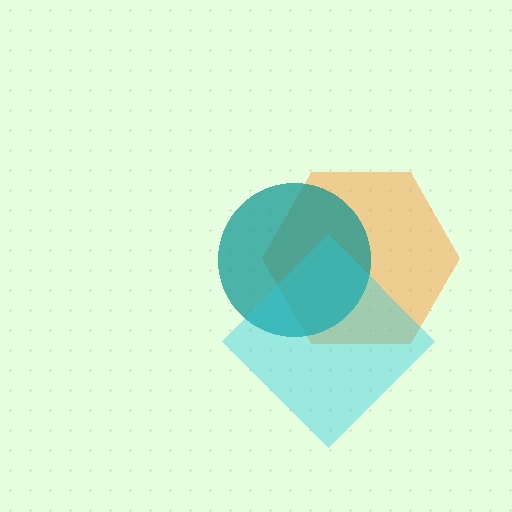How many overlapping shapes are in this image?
There are 3 overlapping shapes in the image.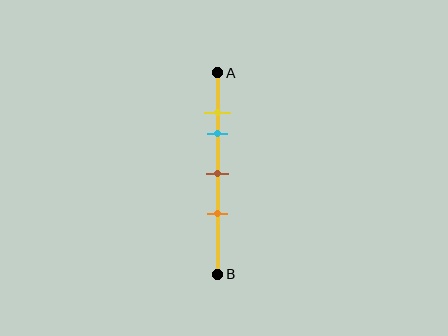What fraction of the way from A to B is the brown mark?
The brown mark is approximately 50% (0.5) of the way from A to B.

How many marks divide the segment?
There are 4 marks dividing the segment.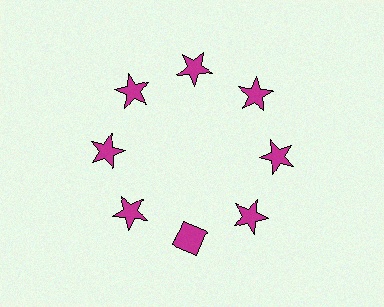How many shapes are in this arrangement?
There are 8 shapes arranged in a ring pattern.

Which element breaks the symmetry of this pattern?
The magenta diamond at roughly the 6 o'clock position breaks the symmetry. All other shapes are magenta stars.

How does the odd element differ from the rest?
It has a different shape: diamond instead of star.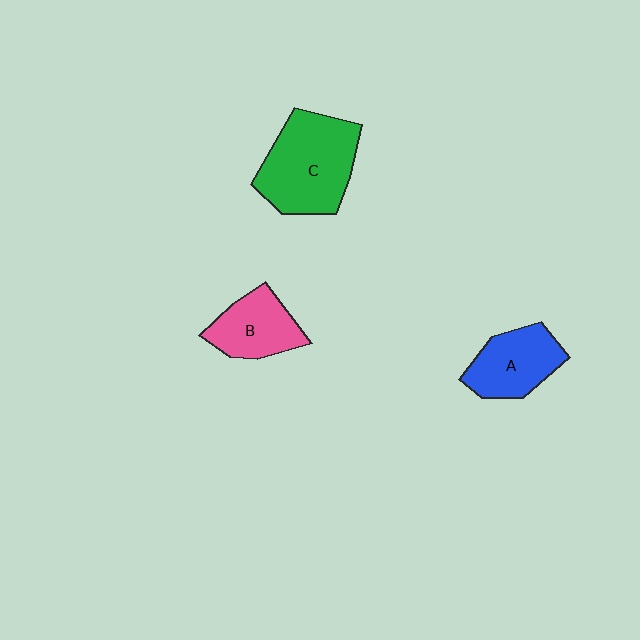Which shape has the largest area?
Shape C (green).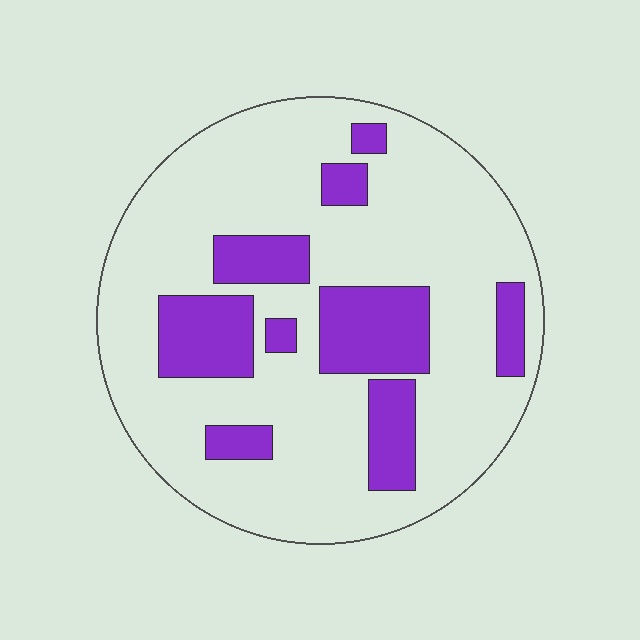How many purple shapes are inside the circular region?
9.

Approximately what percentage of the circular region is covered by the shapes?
Approximately 25%.